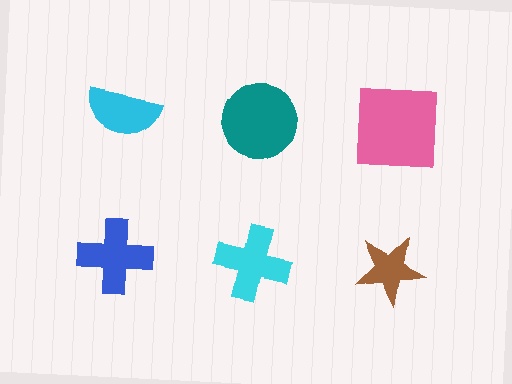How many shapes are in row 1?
3 shapes.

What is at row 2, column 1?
A blue cross.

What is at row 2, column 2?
A cyan cross.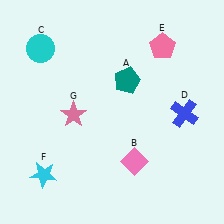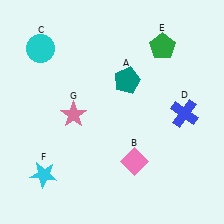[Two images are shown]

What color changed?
The pentagon (E) changed from pink in Image 1 to green in Image 2.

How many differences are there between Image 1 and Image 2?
There is 1 difference between the two images.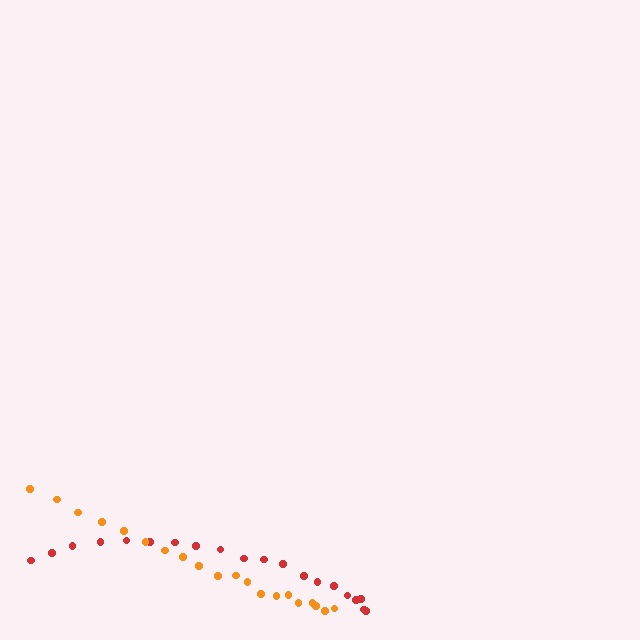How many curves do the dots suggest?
There are 2 distinct paths.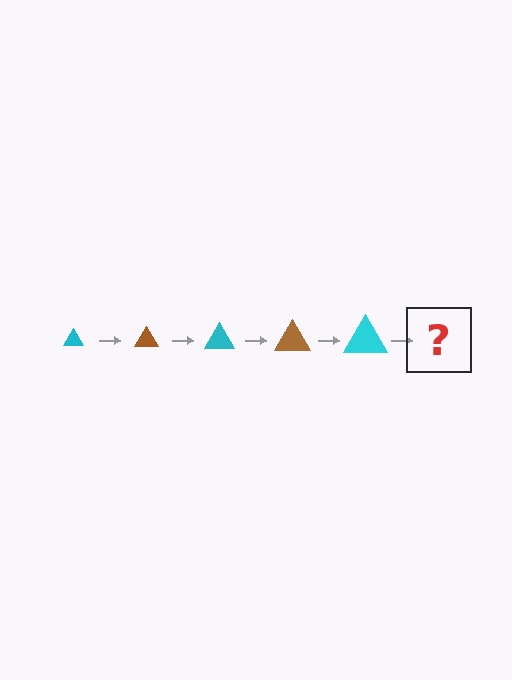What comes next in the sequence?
The next element should be a brown triangle, larger than the previous one.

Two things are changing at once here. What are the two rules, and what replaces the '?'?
The two rules are that the triangle grows larger each step and the color cycles through cyan and brown. The '?' should be a brown triangle, larger than the previous one.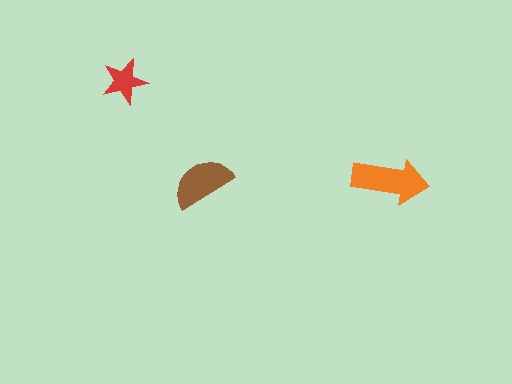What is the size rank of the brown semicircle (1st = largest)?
2nd.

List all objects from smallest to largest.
The red star, the brown semicircle, the orange arrow.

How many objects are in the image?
There are 3 objects in the image.